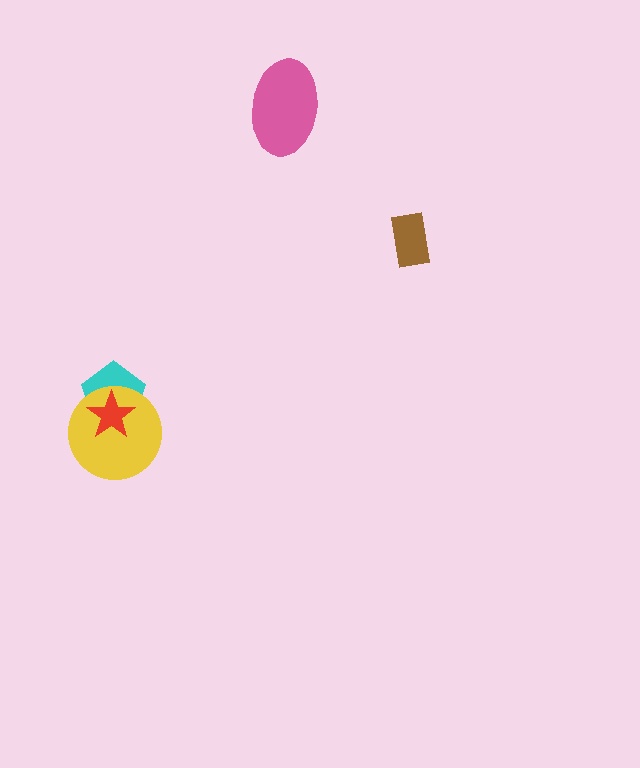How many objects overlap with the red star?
2 objects overlap with the red star.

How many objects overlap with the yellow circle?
2 objects overlap with the yellow circle.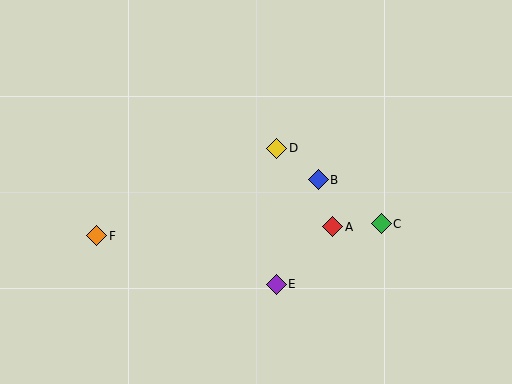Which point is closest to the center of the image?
Point D at (277, 148) is closest to the center.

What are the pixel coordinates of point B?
Point B is at (318, 180).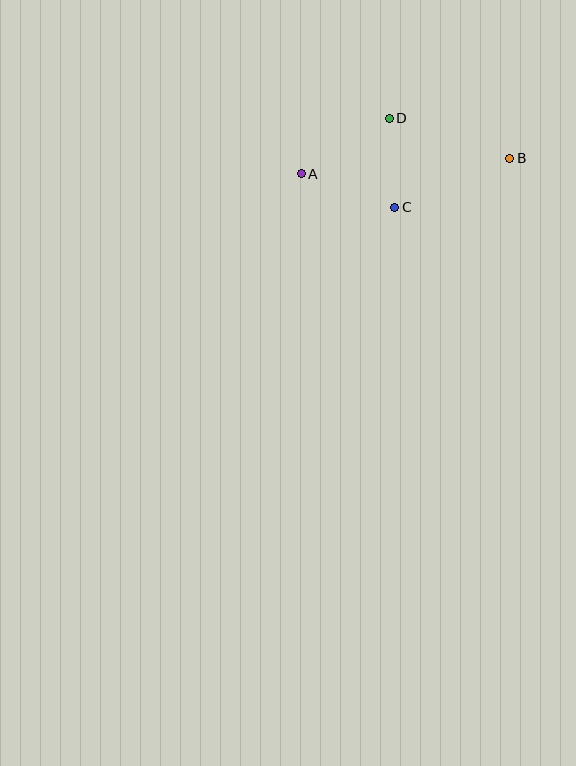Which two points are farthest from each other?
Points A and B are farthest from each other.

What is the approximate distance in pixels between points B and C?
The distance between B and C is approximately 125 pixels.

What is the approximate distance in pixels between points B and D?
The distance between B and D is approximately 127 pixels.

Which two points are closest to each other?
Points C and D are closest to each other.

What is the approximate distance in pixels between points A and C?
The distance between A and C is approximately 99 pixels.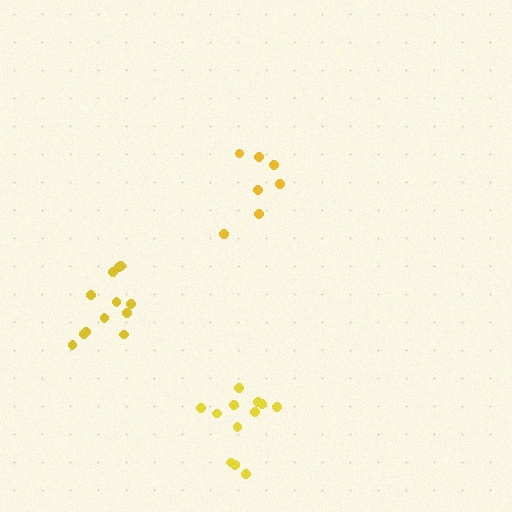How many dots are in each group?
Group 1: 12 dots, Group 2: 7 dots, Group 3: 12 dots (31 total).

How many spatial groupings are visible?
There are 3 spatial groupings.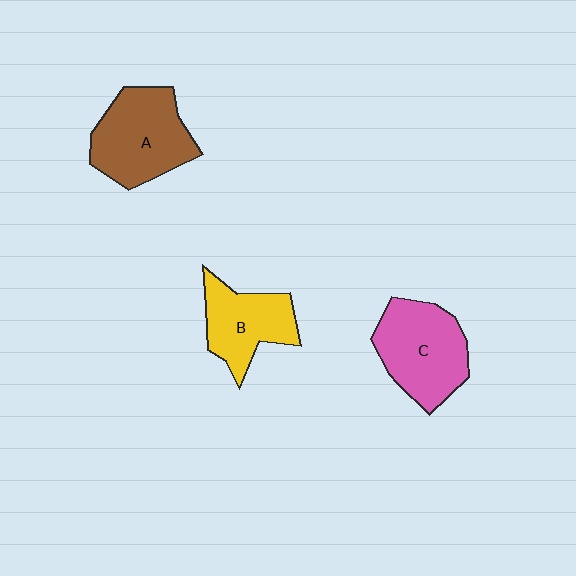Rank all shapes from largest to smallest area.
From largest to smallest: A (brown), C (pink), B (yellow).